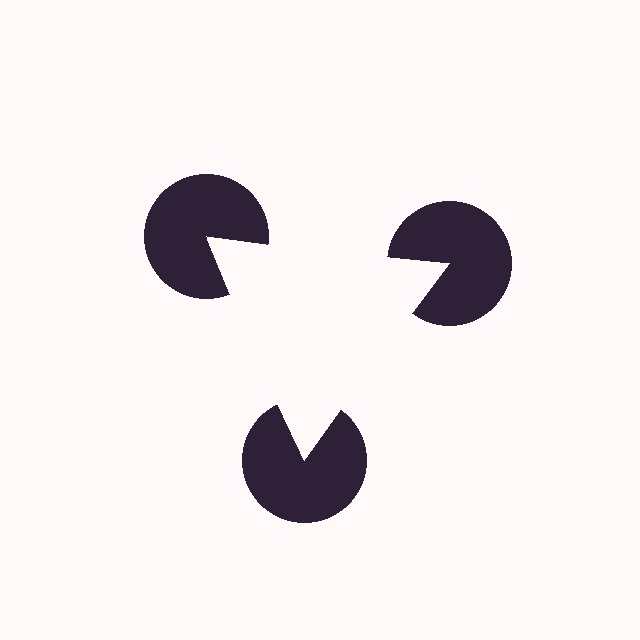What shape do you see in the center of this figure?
An illusory triangle — its edges are inferred from the aligned wedge cuts in the pac-man discs, not physically drawn.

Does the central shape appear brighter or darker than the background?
It typically appears slightly brighter than the background, even though no actual brightness change is drawn.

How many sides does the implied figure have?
3 sides.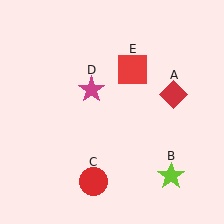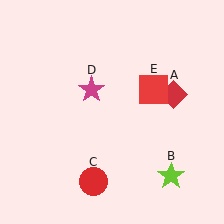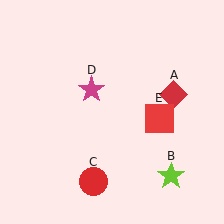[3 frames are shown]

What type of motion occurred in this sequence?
The red square (object E) rotated clockwise around the center of the scene.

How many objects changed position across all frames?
1 object changed position: red square (object E).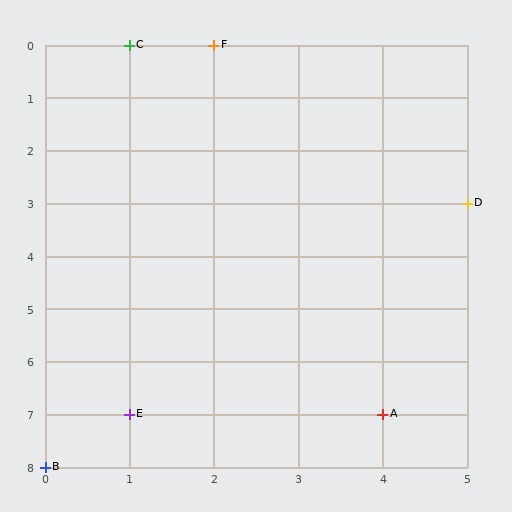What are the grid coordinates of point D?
Point D is at grid coordinates (5, 3).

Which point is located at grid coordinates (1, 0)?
Point C is at (1, 0).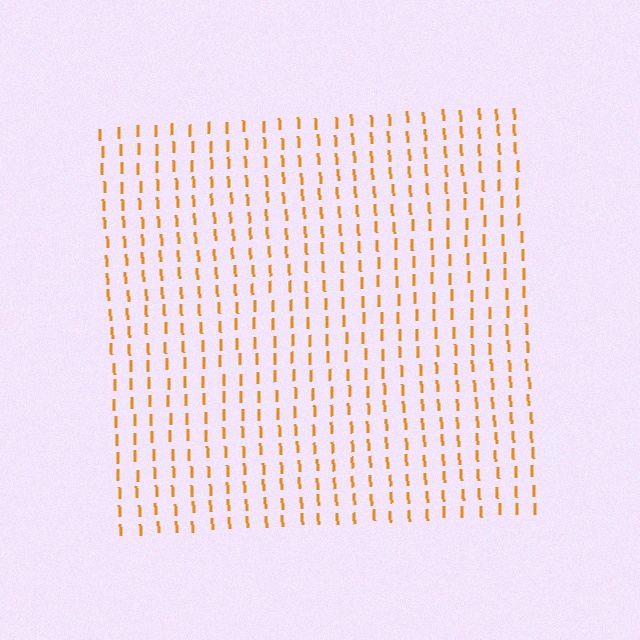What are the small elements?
The small elements are letter I's.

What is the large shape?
The large shape is a square.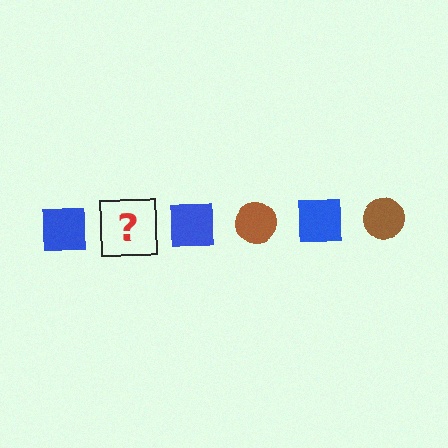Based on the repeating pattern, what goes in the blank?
The blank should be a brown circle.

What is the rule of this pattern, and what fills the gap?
The rule is that the pattern alternates between blue square and brown circle. The gap should be filled with a brown circle.